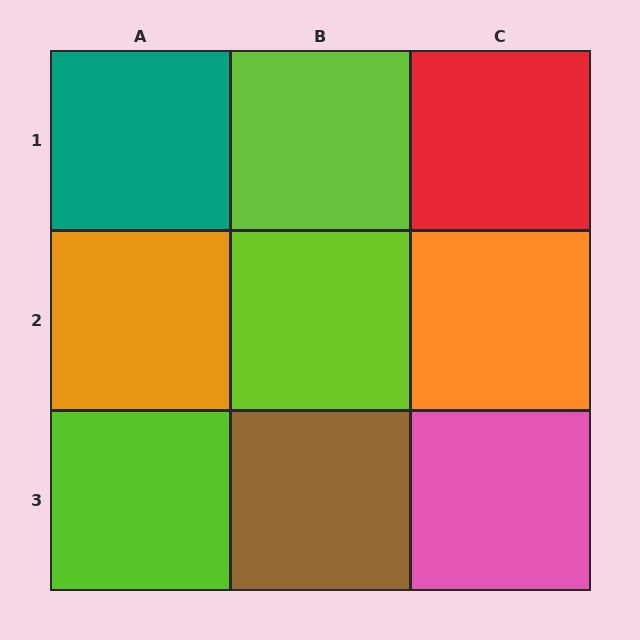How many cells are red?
1 cell is red.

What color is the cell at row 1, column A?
Teal.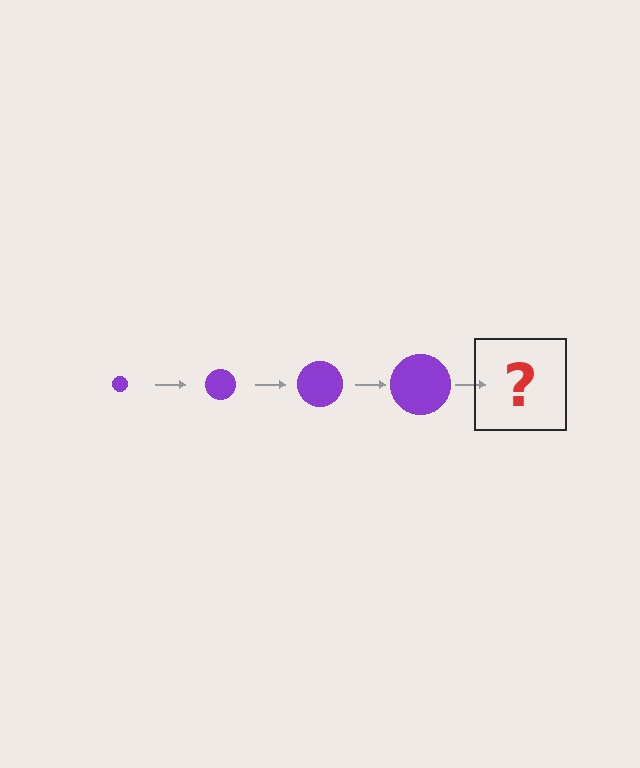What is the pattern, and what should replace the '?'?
The pattern is that the circle gets progressively larger each step. The '?' should be a purple circle, larger than the previous one.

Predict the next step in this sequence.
The next step is a purple circle, larger than the previous one.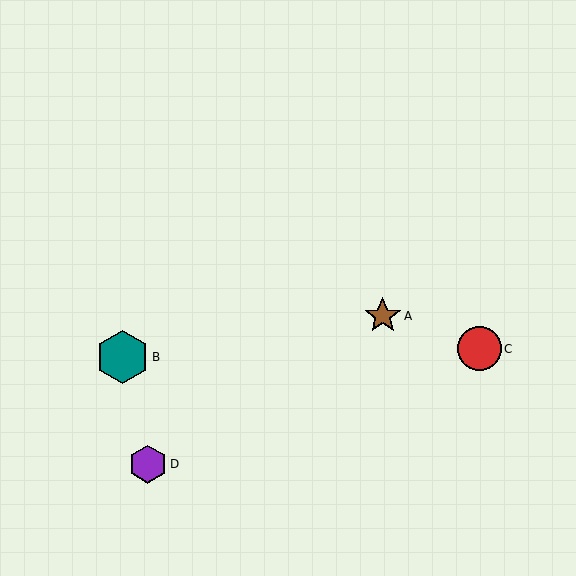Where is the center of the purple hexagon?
The center of the purple hexagon is at (148, 464).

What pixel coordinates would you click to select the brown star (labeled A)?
Click at (383, 316) to select the brown star A.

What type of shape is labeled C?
Shape C is a red circle.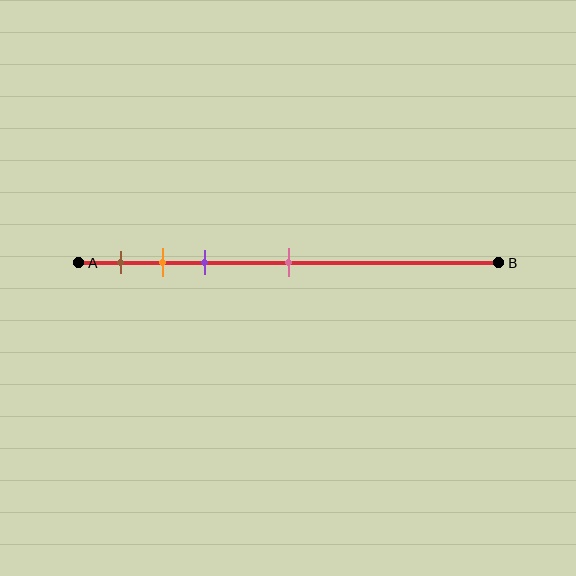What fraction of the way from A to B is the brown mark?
The brown mark is approximately 10% (0.1) of the way from A to B.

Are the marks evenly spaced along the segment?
No, the marks are not evenly spaced.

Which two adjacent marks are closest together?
The orange and purple marks are the closest adjacent pair.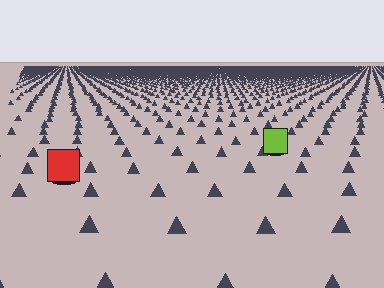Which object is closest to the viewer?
The red square is closest. The texture marks near it are larger and more spread out.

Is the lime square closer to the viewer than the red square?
No. The red square is closer — you can tell from the texture gradient: the ground texture is coarser near it.